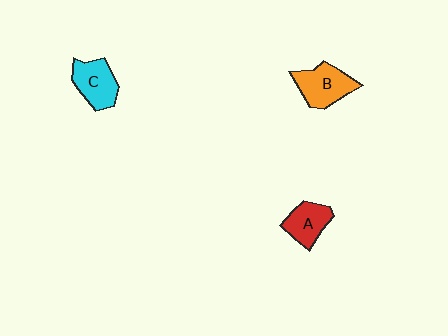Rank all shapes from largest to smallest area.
From largest to smallest: B (orange), C (cyan), A (red).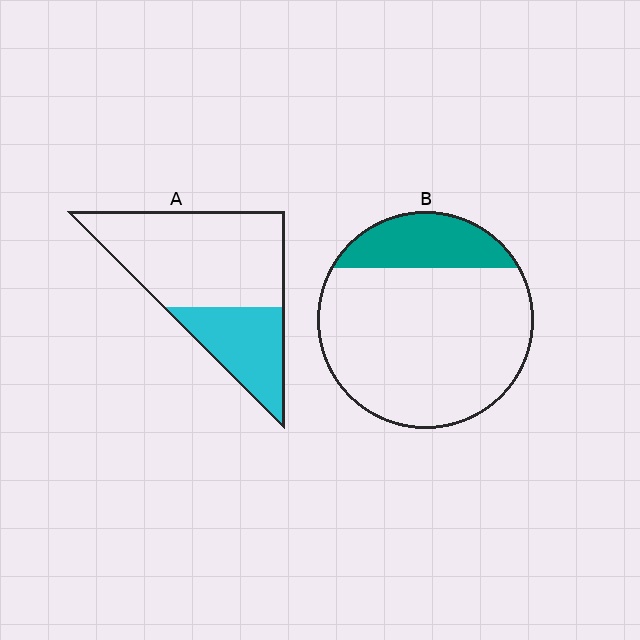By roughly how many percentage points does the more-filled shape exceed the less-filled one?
By roughly 10 percentage points (A over B).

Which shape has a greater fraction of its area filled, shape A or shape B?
Shape A.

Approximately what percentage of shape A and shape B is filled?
A is approximately 30% and B is approximately 20%.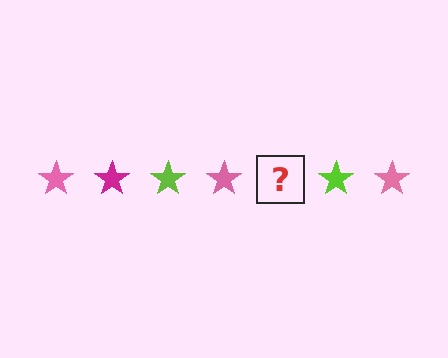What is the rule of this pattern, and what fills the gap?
The rule is that the pattern cycles through pink, magenta, lime stars. The gap should be filled with a magenta star.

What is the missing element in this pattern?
The missing element is a magenta star.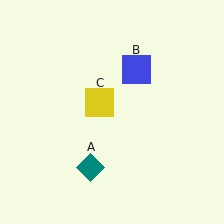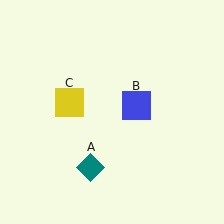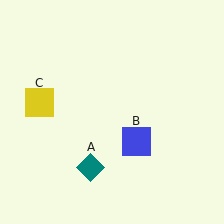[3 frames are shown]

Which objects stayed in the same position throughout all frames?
Teal diamond (object A) remained stationary.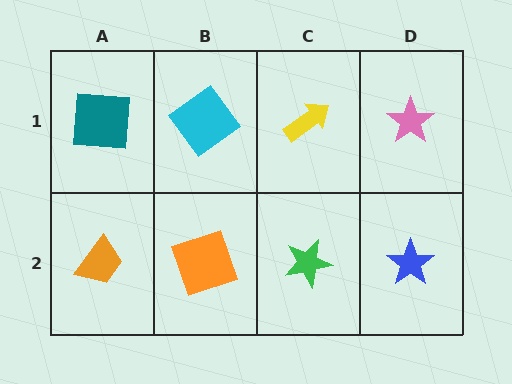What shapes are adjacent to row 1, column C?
A green star (row 2, column C), a cyan diamond (row 1, column B), a pink star (row 1, column D).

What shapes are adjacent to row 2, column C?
A yellow arrow (row 1, column C), an orange square (row 2, column B), a blue star (row 2, column D).